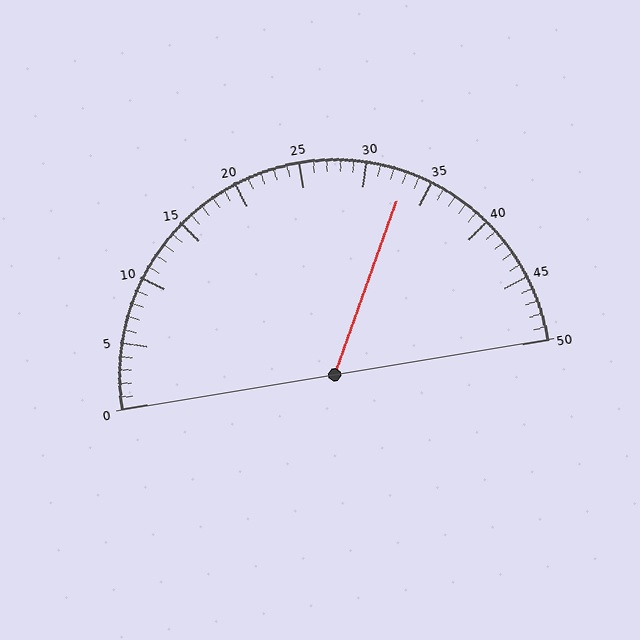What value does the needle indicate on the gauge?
The needle indicates approximately 33.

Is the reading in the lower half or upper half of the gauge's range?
The reading is in the upper half of the range (0 to 50).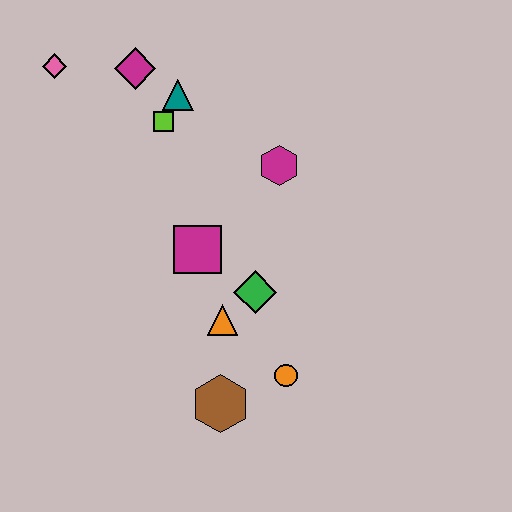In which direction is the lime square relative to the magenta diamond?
The lime square is below the magenta diamond.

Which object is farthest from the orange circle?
The pink diamond is farthest from the orange circle.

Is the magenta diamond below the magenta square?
No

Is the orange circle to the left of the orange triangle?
No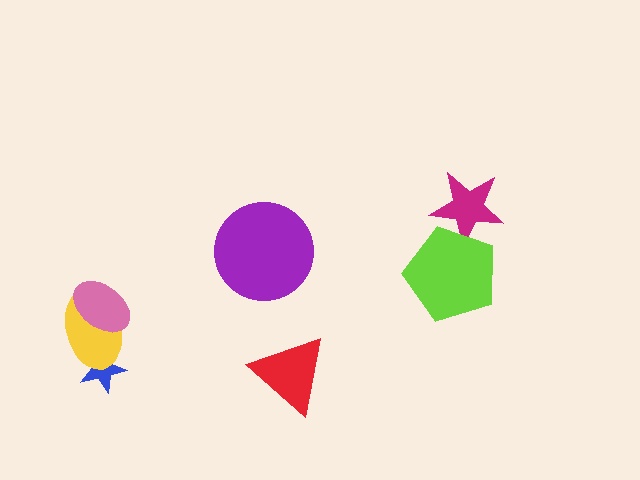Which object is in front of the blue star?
The yellow ellipse is in front of the blue star.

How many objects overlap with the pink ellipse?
1 object overlaps with the pink ellipse.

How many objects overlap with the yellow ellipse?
2 objects overlap with the yellow ellipse.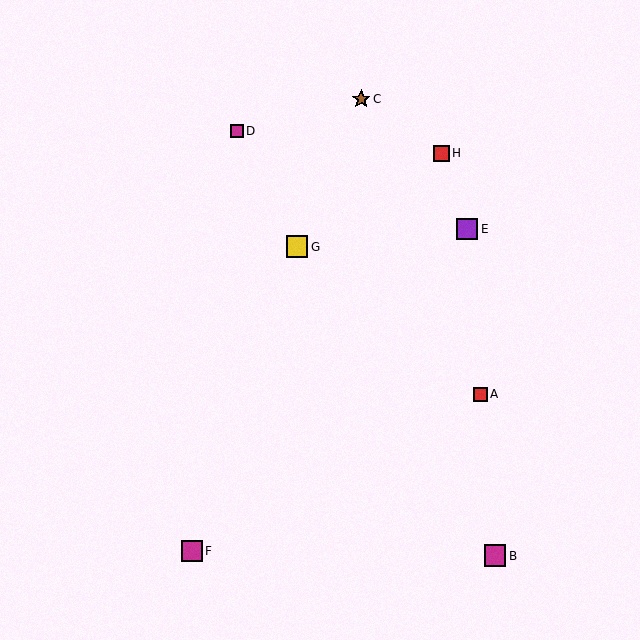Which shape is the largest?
The magenta square (labeled B) is the largest.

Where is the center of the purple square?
The center of the purple square is at (467, 229).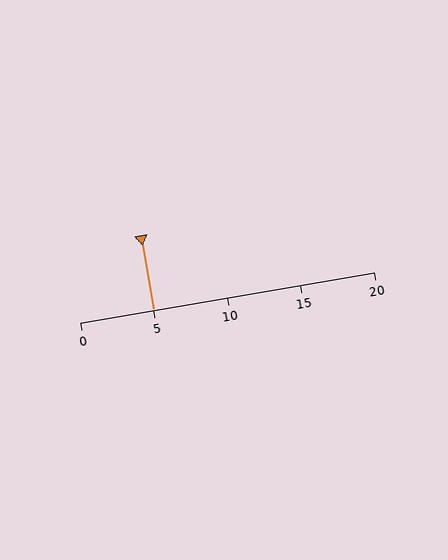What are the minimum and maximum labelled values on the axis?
The axis runs from 0 to 20.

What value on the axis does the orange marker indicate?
The marker indicates approximately 5.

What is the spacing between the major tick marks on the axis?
The major ticks are spaced 5 apart.